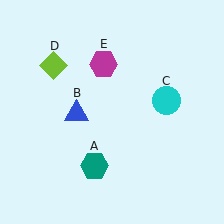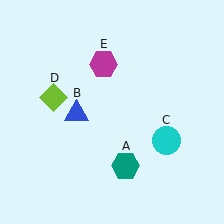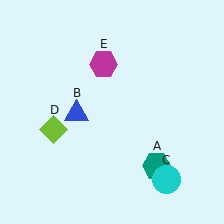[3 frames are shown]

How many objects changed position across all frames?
3 objects changed position: teal hexagon (object A), cyan circle (object C), lime diamond (object D).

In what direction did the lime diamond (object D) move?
The lime diamond (object D) moved down.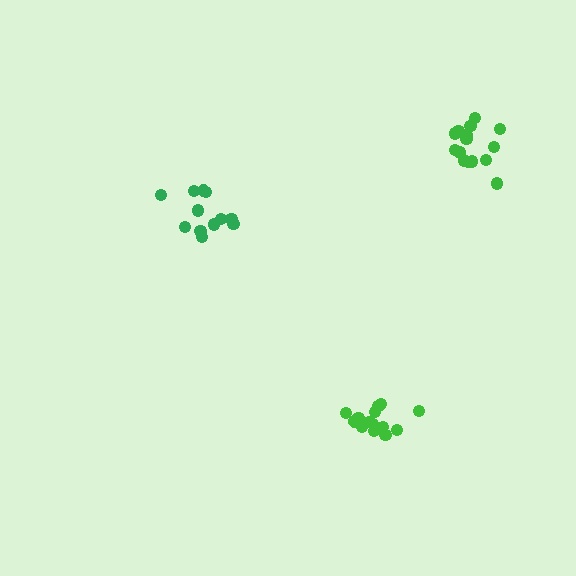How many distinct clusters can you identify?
There are 3 distinct clusters.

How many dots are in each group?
Group 1: 12 dots, Group 2: 14 dots, Group 3: 15 dots (41 total).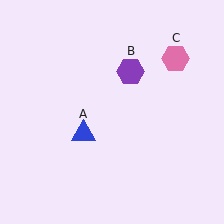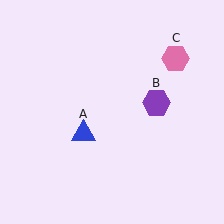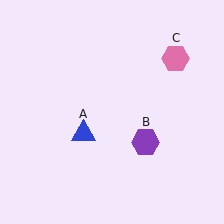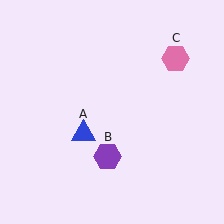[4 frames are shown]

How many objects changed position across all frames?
1 object changed position: purple hexagon (object B).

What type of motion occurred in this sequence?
The purple hexagon (object B) rotated clockwise around the center of the scene.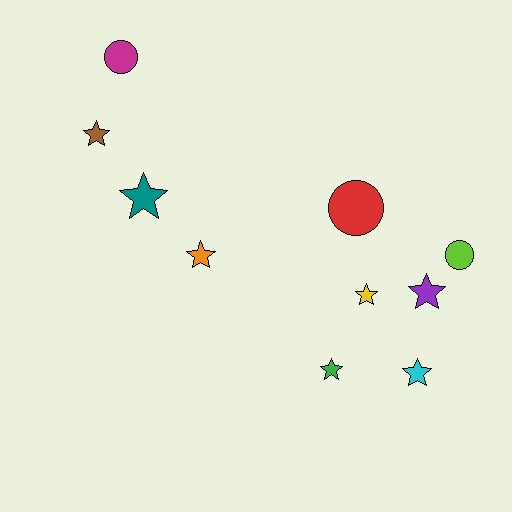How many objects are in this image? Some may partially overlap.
There are 10 objects.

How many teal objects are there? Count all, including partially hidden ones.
There is 1 teal object.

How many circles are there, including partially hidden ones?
There are 3 circles.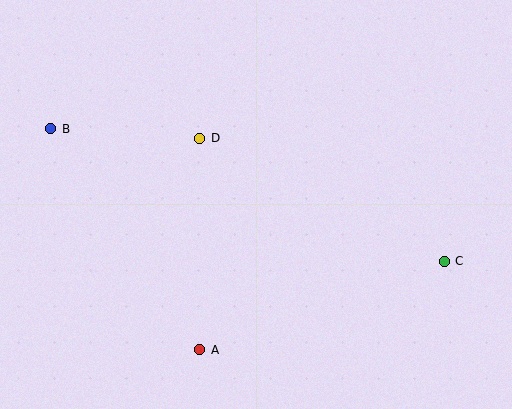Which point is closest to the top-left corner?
Point B is closest to the top-left corner.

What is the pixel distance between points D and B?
The distance between D and B is 149 pixels.